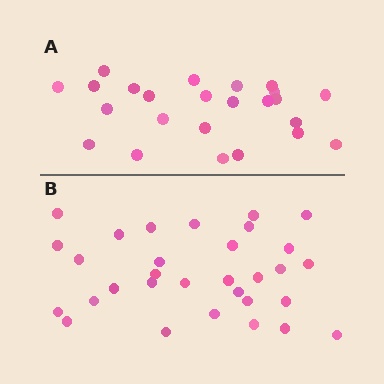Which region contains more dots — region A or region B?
Region B (the bottom region) has more dots.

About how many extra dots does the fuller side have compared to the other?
Region B has roughly 8 or so more dots than region A.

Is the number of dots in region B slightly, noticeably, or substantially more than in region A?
Region B has noticeably more, but not dramatically so. The ratio is roughly 1.3 to 1.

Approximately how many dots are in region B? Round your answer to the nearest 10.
About 30 dots. (The exact count is 31, which rounds to 30.)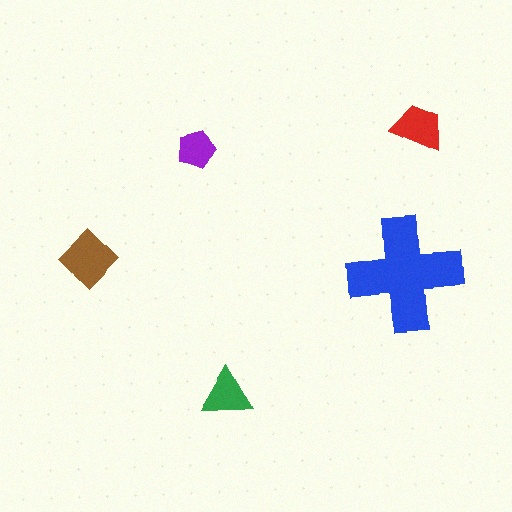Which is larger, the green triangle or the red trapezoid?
The red trapezoid.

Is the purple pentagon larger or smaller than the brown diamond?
Smaller.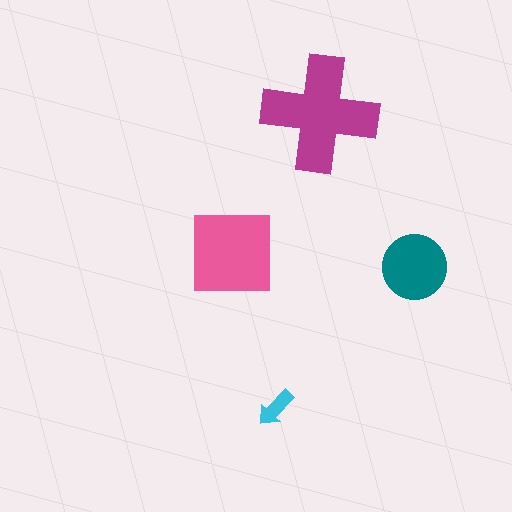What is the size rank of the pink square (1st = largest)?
2nd.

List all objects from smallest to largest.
The cyan arrow, the teal circle, the pink square, the magenta cross.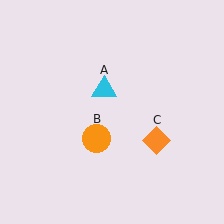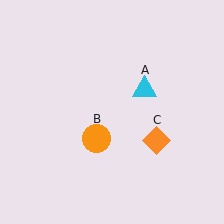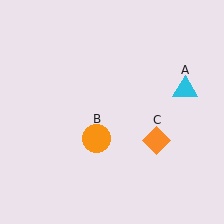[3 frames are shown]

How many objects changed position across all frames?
1 object changed position: cyan triangle (object A).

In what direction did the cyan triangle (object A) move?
The cyan triangle (object A) moved right.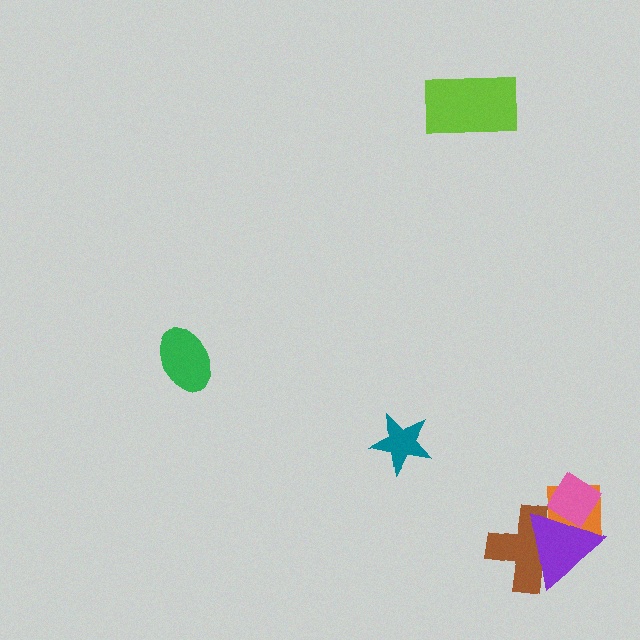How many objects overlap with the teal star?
0 objects overlap with the teal star.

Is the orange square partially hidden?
Yes, it is partially covered by another shape.